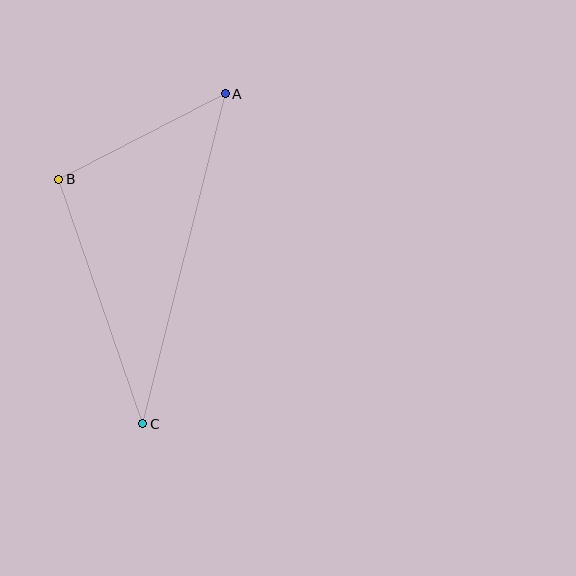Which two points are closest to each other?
Points A and B are closest to each other.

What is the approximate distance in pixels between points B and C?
The distance between B and C is approximately 258 pixels.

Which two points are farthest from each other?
Points A and C are farthest from each other.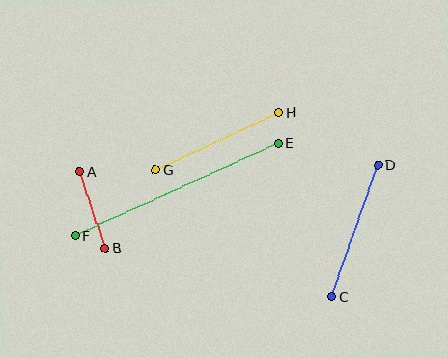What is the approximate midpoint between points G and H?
The midpoint is at approximately (217, 141) pixels.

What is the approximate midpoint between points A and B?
The midpoint is at approximately (92, 210) pixels.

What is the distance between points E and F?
The distance is approximately 223 pixels.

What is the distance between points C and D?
The distance is approximately 140 pixels.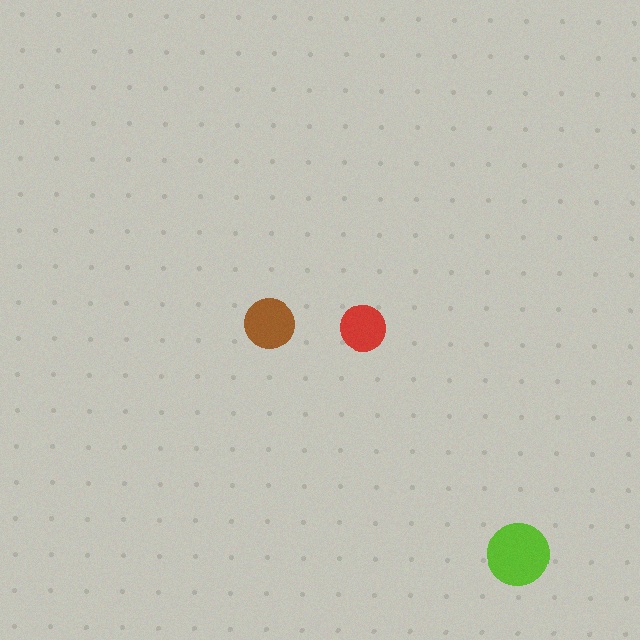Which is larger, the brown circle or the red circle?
The brown one.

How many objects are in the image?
There are 3 objects in the image.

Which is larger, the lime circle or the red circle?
The lime one.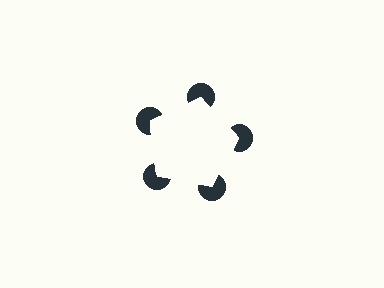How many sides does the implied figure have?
5 sides.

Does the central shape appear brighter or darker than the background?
It typically appears slightly brighter than the background, even though no actual brightness change is drawn.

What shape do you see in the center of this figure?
An illusory pentagon — its edges are inferred from the aligned wedge cuts in the pac-man discs, not physically drawn.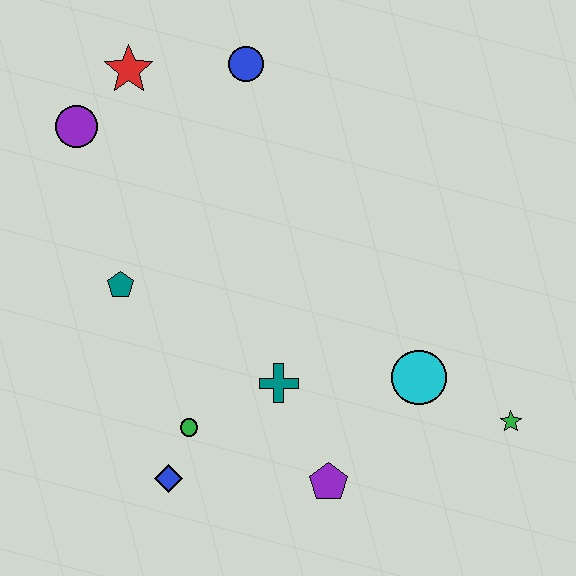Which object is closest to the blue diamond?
The green circle is closest to the blue diamond.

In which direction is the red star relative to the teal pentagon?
The red star is above the teal pentagon.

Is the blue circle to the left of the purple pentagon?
Yes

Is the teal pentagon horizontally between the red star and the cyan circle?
No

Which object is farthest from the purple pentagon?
The red star is farthest from the purple pentagon.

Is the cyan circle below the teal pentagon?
Yes